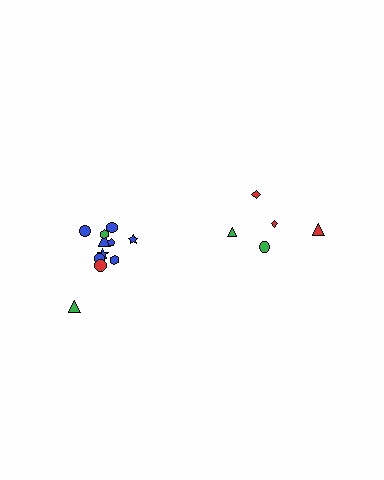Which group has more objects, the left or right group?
The left group.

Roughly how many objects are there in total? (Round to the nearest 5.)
Roughly 15 objects in total.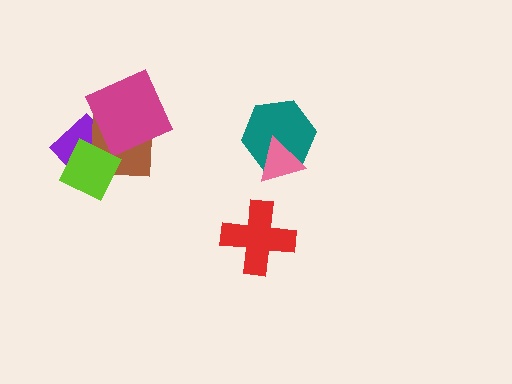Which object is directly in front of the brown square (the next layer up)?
The magenta square is directly in front of the brown square.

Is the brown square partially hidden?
Yes, it is partially covered by another shape.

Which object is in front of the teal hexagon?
The pink triangle is in front of the teal hexagon.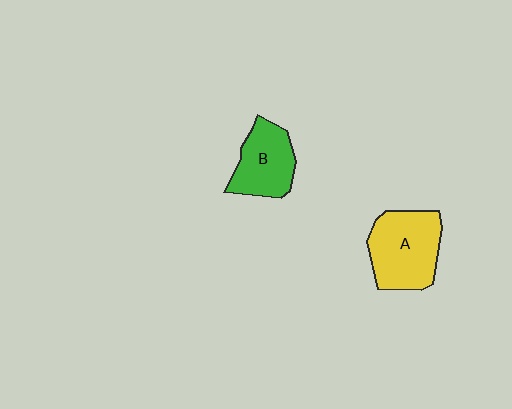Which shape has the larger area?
Shape A (yellow).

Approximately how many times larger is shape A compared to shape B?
Approximately 1.3 times.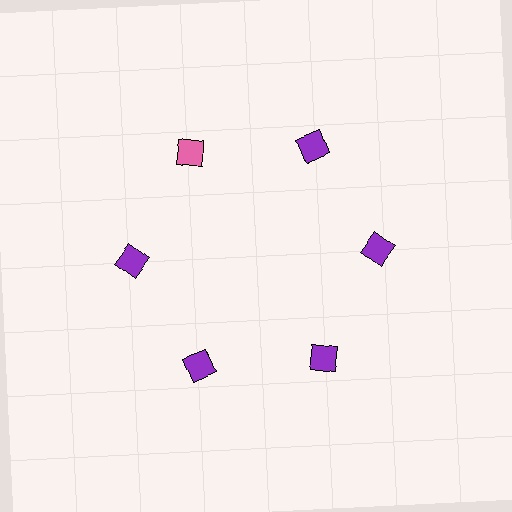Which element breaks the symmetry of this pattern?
The pink diamond at roughly the 11 o'clock position breaks the symmetry. All other shapes are purple diamonds.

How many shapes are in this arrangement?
There are 6 shapes arranged in a ring pattern.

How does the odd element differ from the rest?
It has a different color: pink instead of purple.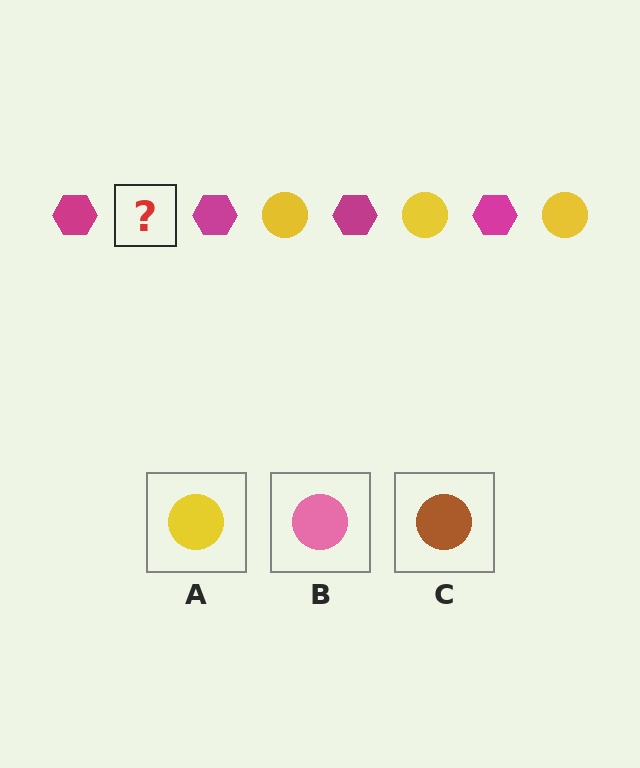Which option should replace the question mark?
Option A.